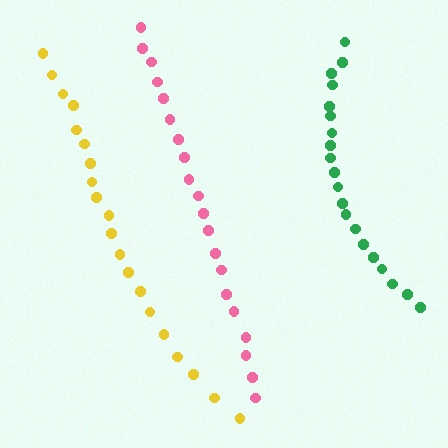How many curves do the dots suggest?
There are 3 distinct paths.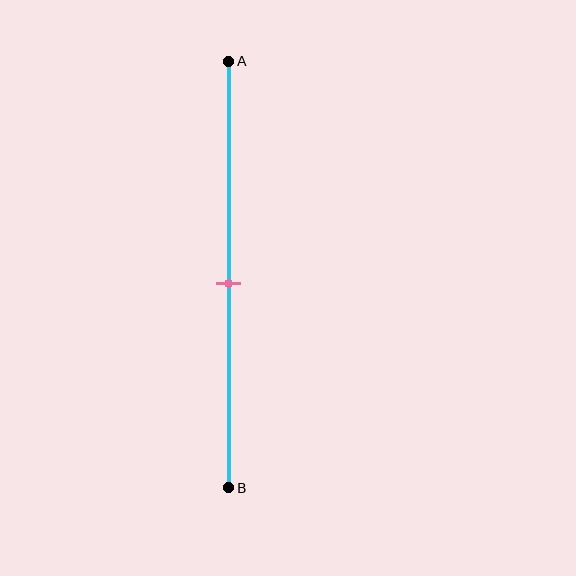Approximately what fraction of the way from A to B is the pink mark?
The pink mark is approximately 50% of the way from A to B.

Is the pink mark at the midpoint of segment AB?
Yes, the mark is approximately at the midpoint.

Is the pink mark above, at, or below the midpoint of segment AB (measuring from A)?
The pink mark is approximately at the midpoint of segment AB.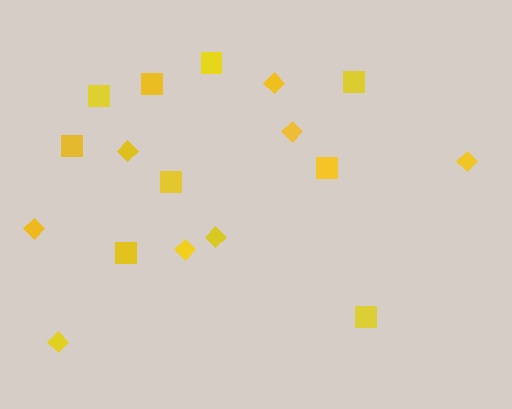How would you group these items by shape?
There are 2 groups: one group of diamonds (8) and one group of squares (9).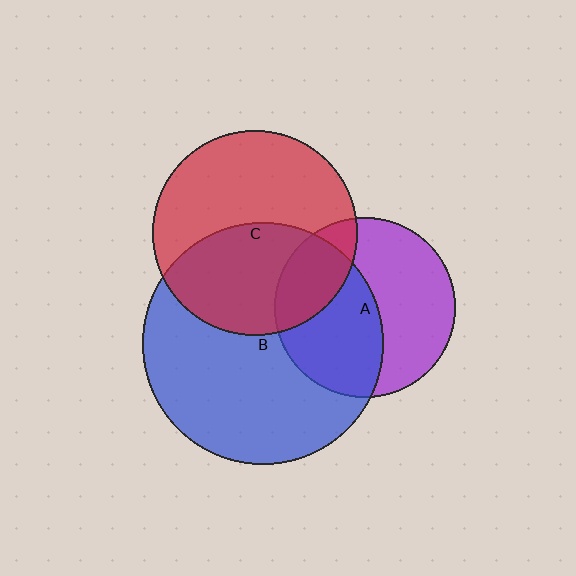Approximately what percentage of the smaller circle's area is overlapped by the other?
Approximately 45%.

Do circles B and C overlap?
Yes.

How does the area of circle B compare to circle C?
Approximately 1.4 times.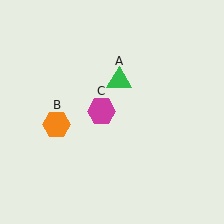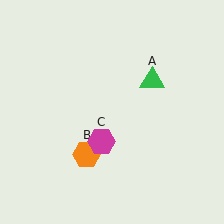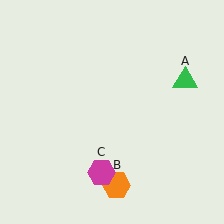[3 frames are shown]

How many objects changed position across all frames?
3 objects changed position: green triangle (object A), orange hexagon (object B), magenta hexagon (object C).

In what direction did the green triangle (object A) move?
The green triangle (object A) moved right.